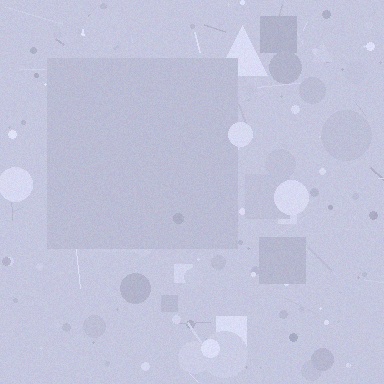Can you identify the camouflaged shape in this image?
The camouflaged shape is a square.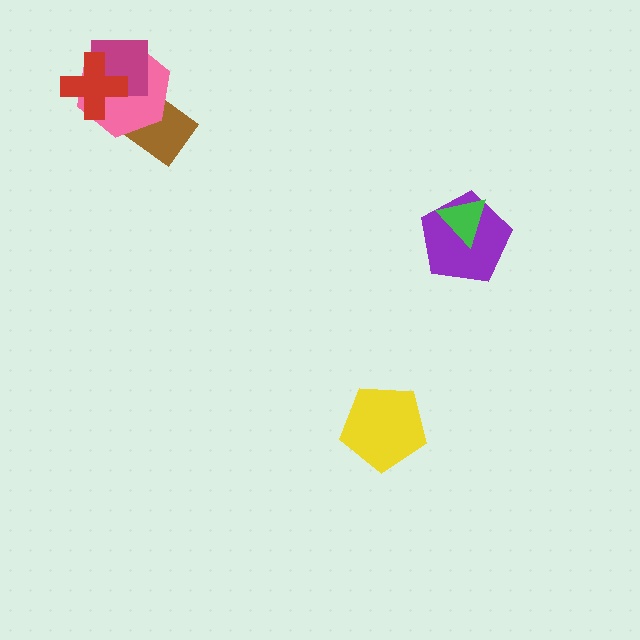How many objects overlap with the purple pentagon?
1 object overlaps with the purple pentagon.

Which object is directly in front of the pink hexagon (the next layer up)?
The magenta square is directly in front of the pink hexagon.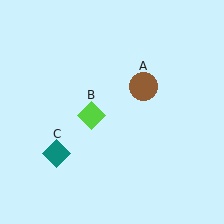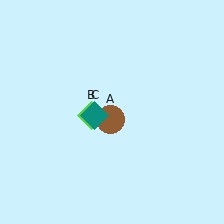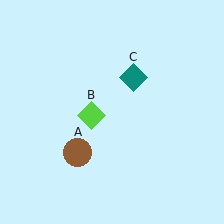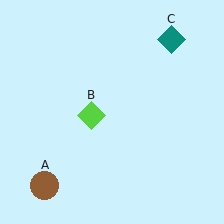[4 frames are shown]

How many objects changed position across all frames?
2 objects changed position: brown circle (object A), teal diamond (object C).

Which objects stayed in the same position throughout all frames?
Lime diamond (object B) remained stationary.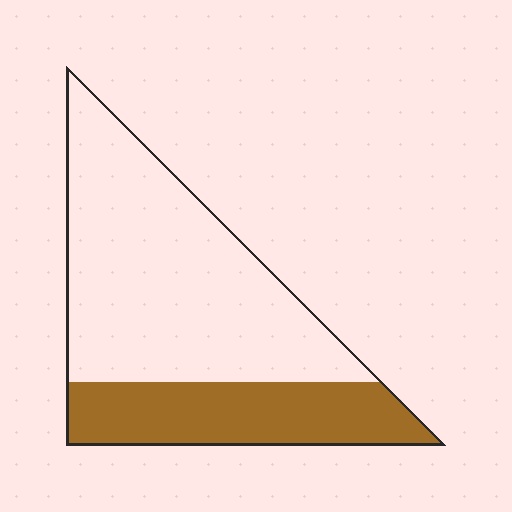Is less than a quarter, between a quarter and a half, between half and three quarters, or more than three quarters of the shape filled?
Between a quarter and a half.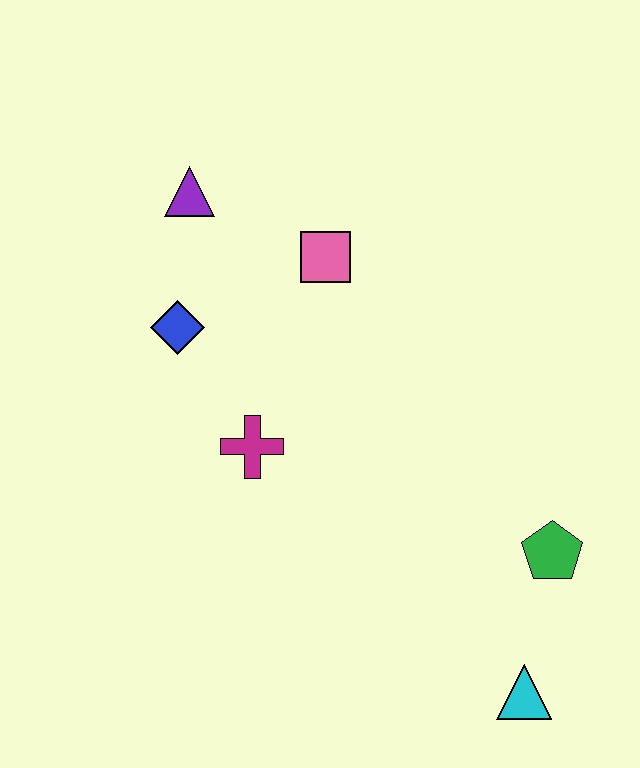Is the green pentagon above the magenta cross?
No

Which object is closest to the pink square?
The purple triangle is closest to the pink square.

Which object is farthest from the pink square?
The cyan triangle is farthest from the pink square.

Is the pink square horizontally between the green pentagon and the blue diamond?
Yes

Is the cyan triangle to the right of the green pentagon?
No